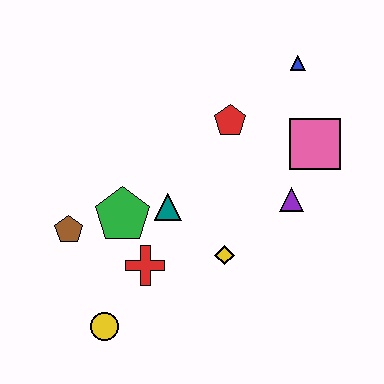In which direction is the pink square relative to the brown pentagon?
The pink square is to the right of the brown pentagon.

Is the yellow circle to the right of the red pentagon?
No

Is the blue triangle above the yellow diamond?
Yes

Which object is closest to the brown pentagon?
The green pentagon is closest to the brown pentagon.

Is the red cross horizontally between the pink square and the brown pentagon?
Yes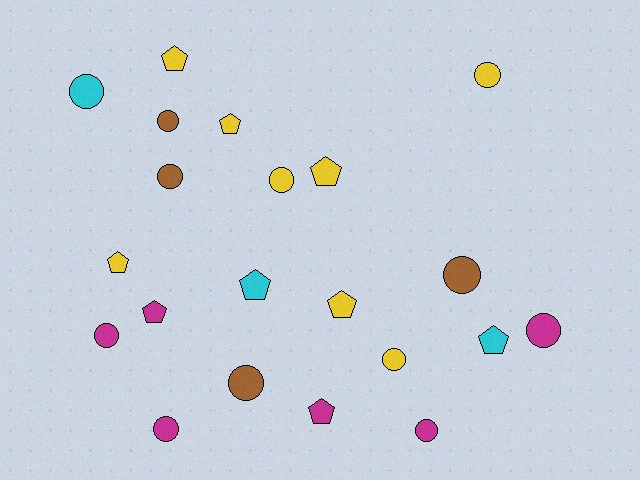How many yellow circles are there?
There are 3 yellow circles.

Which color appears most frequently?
Yellow, with 8 objects.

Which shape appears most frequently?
Circle, with 12 objects.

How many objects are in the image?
There are 21 objects.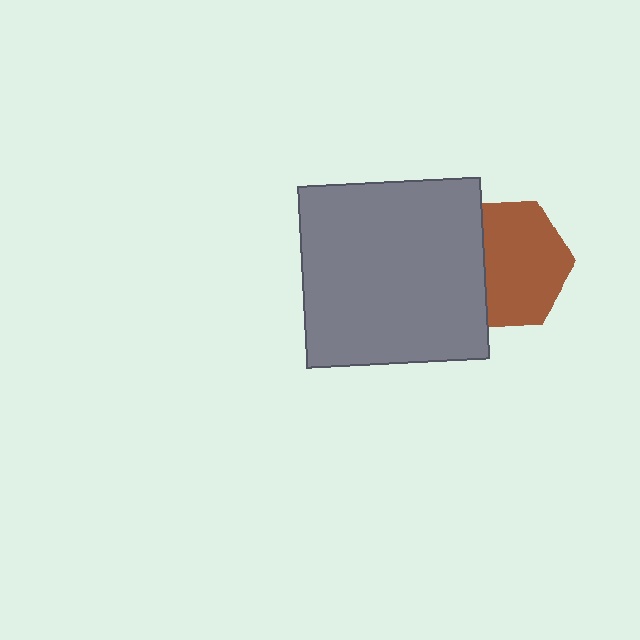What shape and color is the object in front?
The object in front is a gray square.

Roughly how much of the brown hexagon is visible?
Most of it is visible (roughly 68%).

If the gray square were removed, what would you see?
You would see the complete brown hexagon.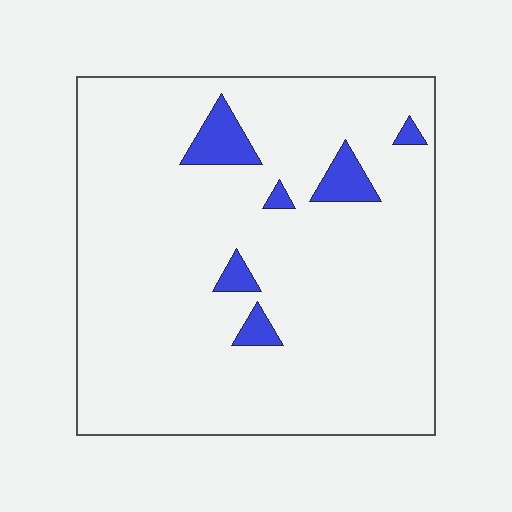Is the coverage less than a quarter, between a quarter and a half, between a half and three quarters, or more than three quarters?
Less than a quarter.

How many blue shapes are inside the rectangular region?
6.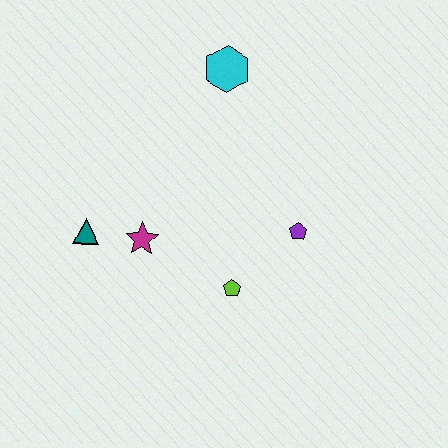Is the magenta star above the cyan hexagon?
No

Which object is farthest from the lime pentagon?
The cyan hexagon is farthest from the lime pentagon.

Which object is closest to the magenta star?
The teal triangle is closest to the magenta star.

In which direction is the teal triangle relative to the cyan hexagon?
The teal triangle is below the cyan hexagon.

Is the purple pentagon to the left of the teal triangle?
No